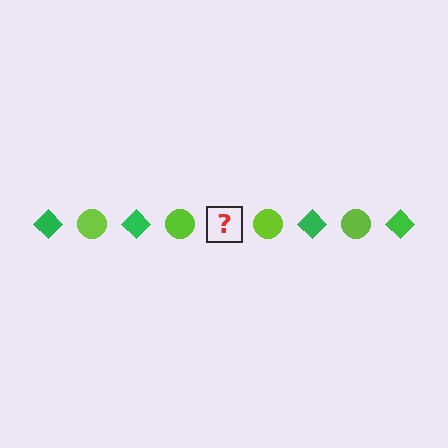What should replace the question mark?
The question mark should be replaced with a green diamond.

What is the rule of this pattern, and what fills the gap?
The rule is that the pattern alternates between green diamond and lime circle. The gap should be filled with a green diamond.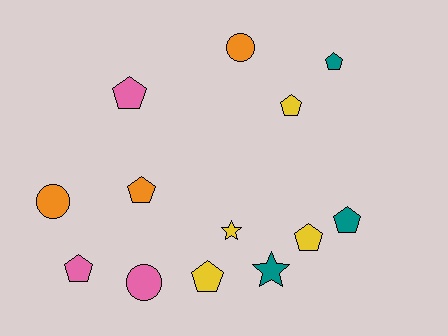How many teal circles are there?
There are no teal circles.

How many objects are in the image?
There are 13 objects.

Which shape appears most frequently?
Pentagon, with 8 objects.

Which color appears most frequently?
Yellow, with 4 objects.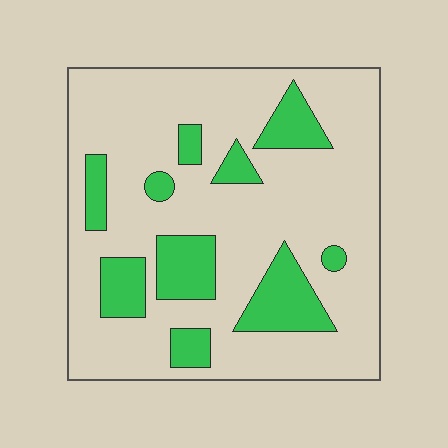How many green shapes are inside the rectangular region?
10.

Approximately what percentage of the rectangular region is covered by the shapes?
Approximately 20%.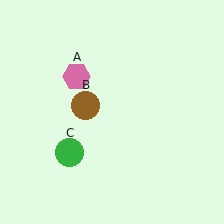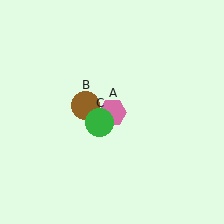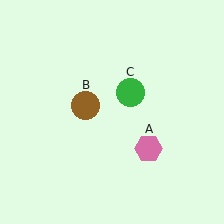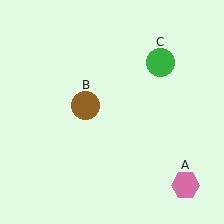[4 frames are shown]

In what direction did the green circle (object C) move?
The green circle (object C) moved up and to the right.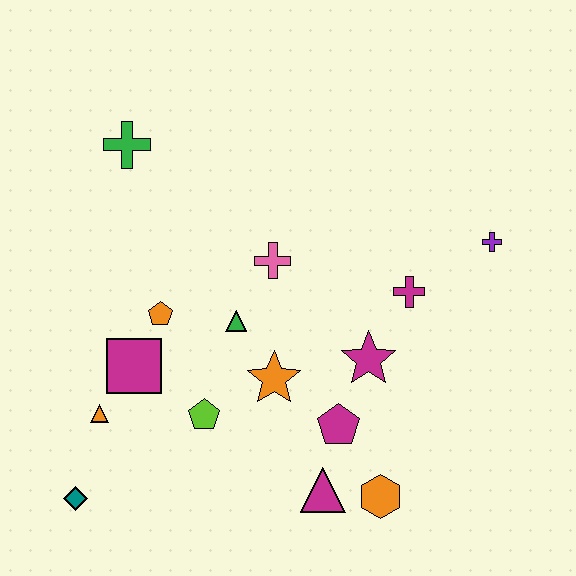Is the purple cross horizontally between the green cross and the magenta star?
No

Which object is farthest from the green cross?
The orange hexagon is farthest from the green cross.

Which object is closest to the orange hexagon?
The magenta triangle is closest to the orange hexagon.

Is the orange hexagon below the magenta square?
Yes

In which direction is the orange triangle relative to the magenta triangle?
The orange triangle is to the left of the magenta triangle.